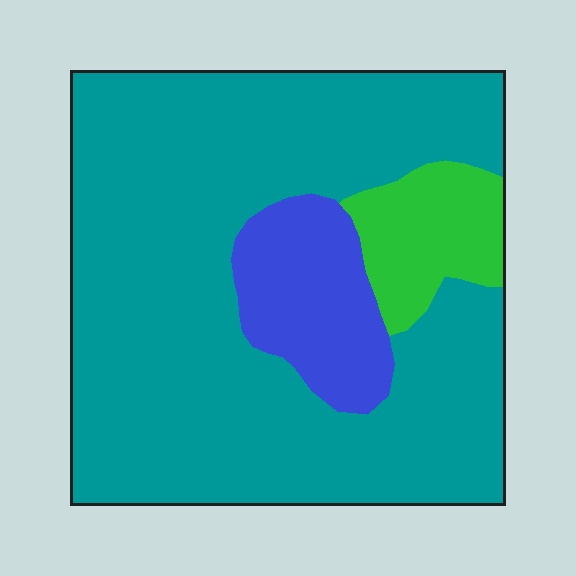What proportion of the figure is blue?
Blue takes up less than a sixth of the figure.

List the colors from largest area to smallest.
From largest to smallest: teal, blue, green.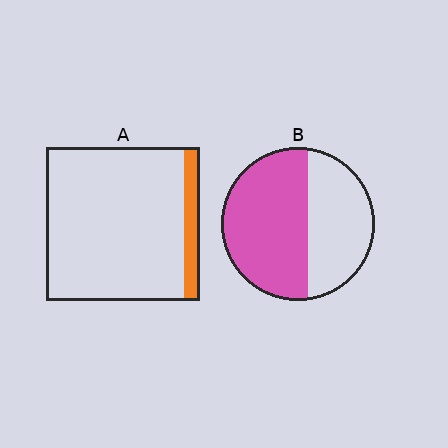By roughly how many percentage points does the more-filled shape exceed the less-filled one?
By roughly 50 percentage points (B over A).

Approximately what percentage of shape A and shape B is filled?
A is approximately 10% and B is approximately 60%.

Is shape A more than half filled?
No.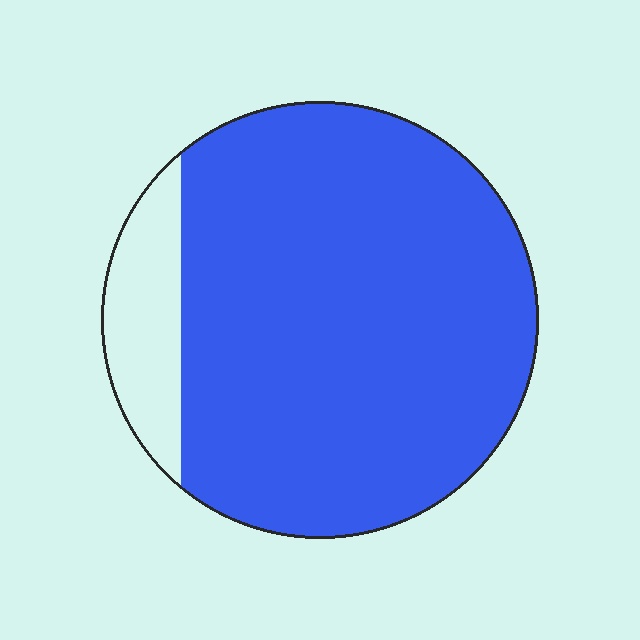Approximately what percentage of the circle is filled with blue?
Approximately 90%.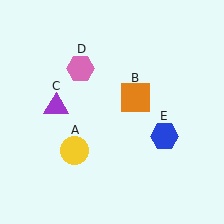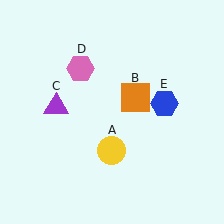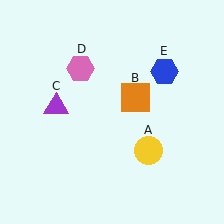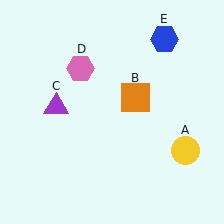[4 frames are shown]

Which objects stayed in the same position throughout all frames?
Orange square (object B) and purple triangle (object C) and pink hexagon (object D) remained stationary.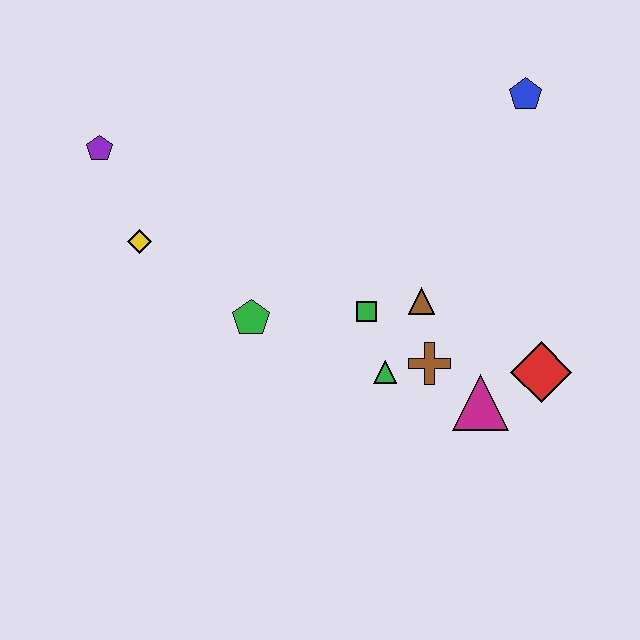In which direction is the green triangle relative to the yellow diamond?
The green triangle is to the right of the yellow diamond.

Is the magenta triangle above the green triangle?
No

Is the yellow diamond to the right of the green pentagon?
No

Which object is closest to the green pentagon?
The green square is closest to the green pentagon.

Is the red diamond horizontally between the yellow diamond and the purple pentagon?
No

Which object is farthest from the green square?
The purple pentagon is farthest from the green square.